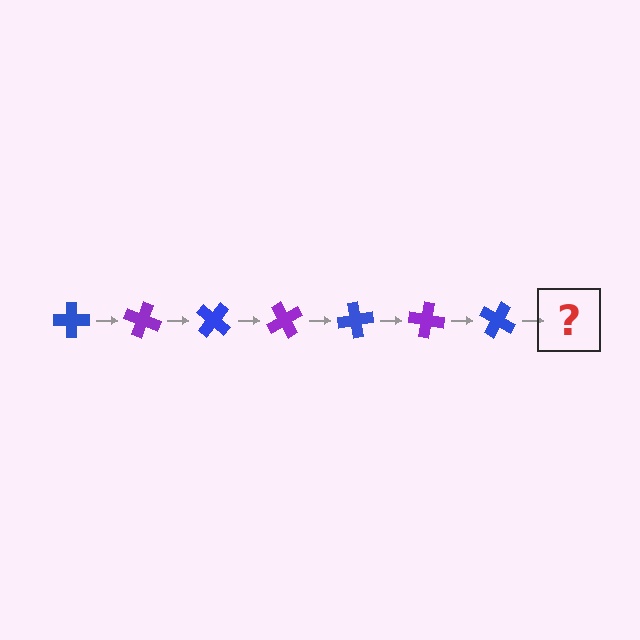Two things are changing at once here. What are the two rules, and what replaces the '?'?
The two rules are that it rotates 20 degrees each step and the color cycles through blue and purple. The '?' should be a purple cross, rotated 140 degrees from the start.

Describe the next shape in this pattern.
It should be a purple cross, rotated 140 degrees from the start.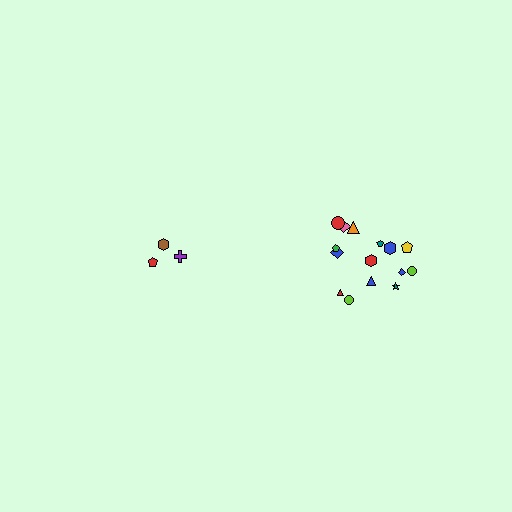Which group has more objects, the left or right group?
The right group.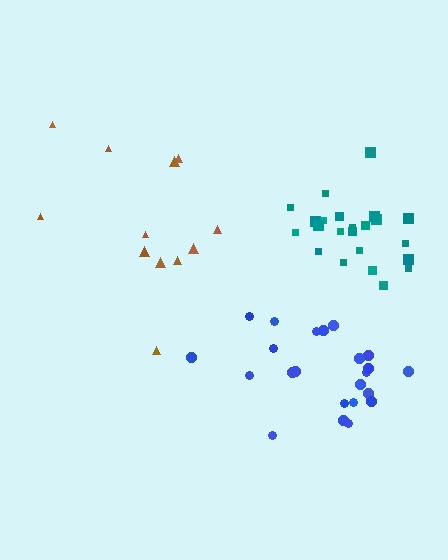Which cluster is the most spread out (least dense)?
Brown.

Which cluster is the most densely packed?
Teal.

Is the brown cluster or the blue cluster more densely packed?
Blue.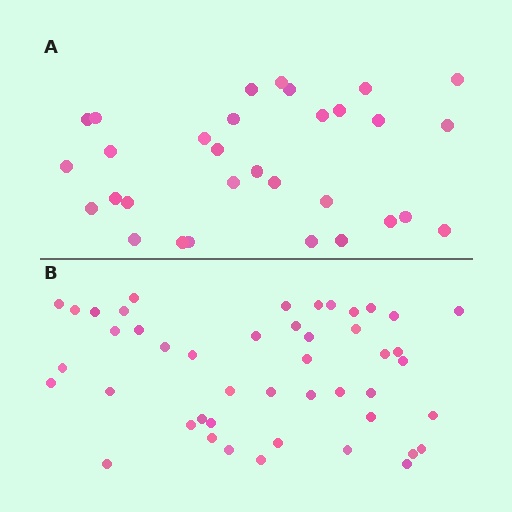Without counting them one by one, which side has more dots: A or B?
Region B (the bottom region) has more dots.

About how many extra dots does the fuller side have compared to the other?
Region B has approximately 15 more dots than region A.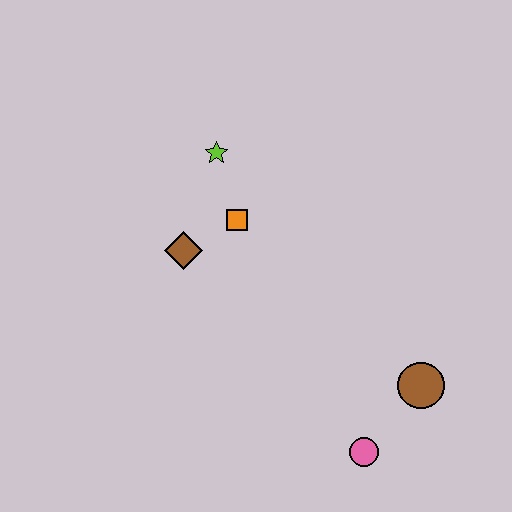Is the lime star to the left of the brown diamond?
No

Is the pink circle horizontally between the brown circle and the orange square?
Yes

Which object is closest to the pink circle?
The brown circle is closest to the pink circle.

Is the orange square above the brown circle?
Yes